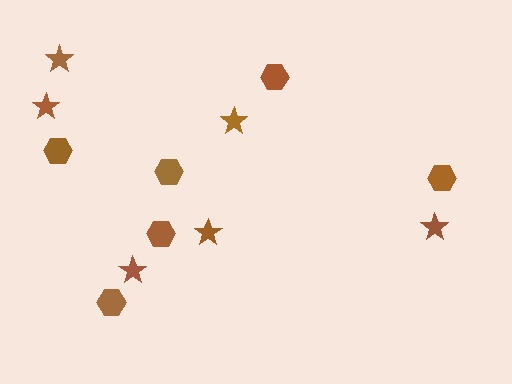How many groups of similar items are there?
There are 2 groups: one group of hexagons (6) and one group of stars (6).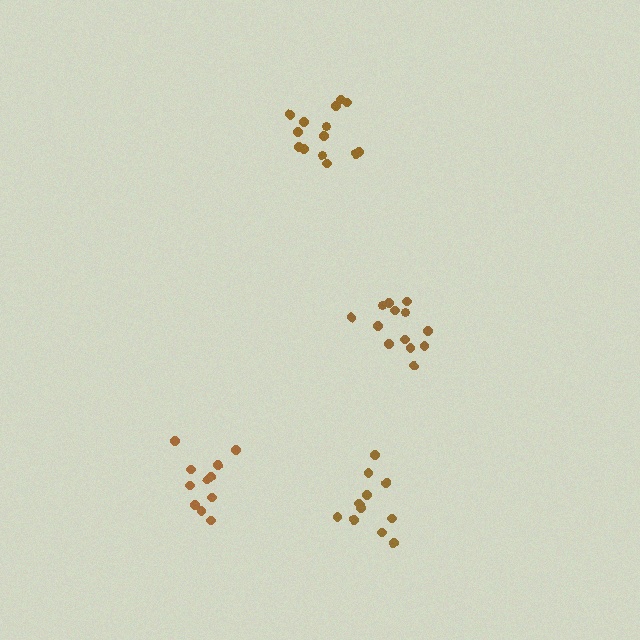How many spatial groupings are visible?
There are 4 spatial groupings.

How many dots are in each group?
Group 1: 11 dots, Group 2: 14 dots, Group 3: 13 dots, Group 4: 12 dots (50 total).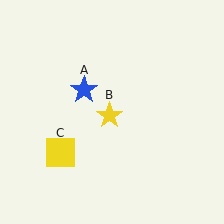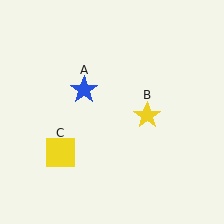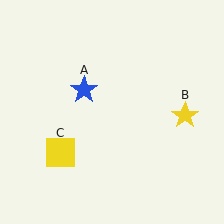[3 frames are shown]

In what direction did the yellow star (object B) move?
The yellow star (object B) moved right.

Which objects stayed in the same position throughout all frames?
Blue star (object A) and yellow square (object C) remained stationary.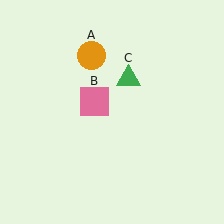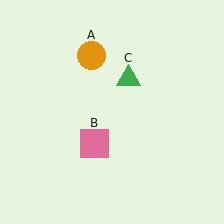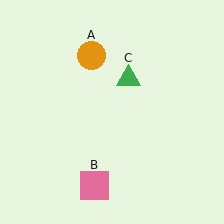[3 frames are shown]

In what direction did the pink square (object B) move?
The pink square (object B) moved down.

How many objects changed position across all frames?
1 object changed position: pink square (object B).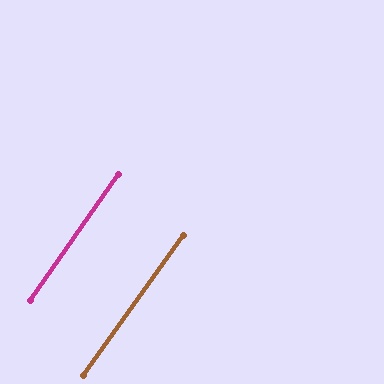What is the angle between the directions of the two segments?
Approximately 1 degree.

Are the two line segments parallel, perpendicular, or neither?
Parallel — their directions differ by only 0.6°.